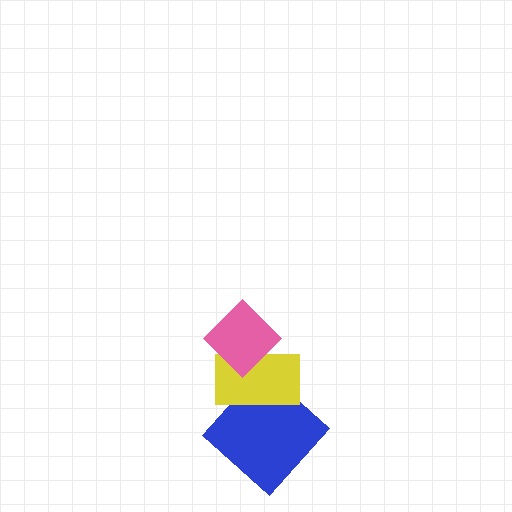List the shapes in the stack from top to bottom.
From top to bottom: the pink diamond, the yellow rectangle, the blue diamond.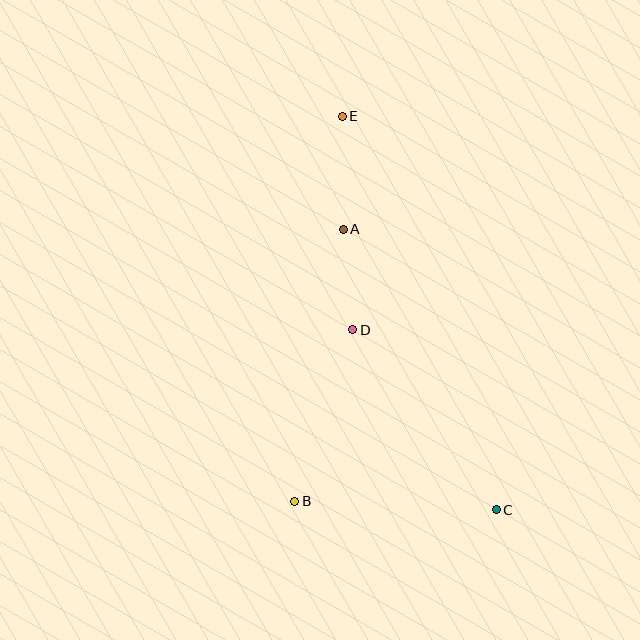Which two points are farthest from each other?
Points C and E are farthest from each other.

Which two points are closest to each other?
Points A and D are closest to each other.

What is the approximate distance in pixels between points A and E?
The distance between A and E is approximately 113 pixels.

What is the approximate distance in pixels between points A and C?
The distance between A and C is approximately 319 pixels.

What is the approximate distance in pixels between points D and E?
The distance between D and E is approximately 214 pixels.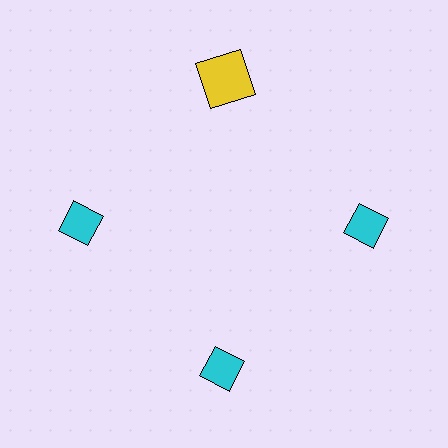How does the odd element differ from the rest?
It differs in both color (yellow instead of cyan) and shape (square instead of diamond).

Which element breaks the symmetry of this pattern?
The yellow square at roughly the 12 o'clock position breaks the symmetry. All other shapes are cyan diamonds.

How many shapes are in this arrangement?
There are 4 shapes arranged in a ring pattern.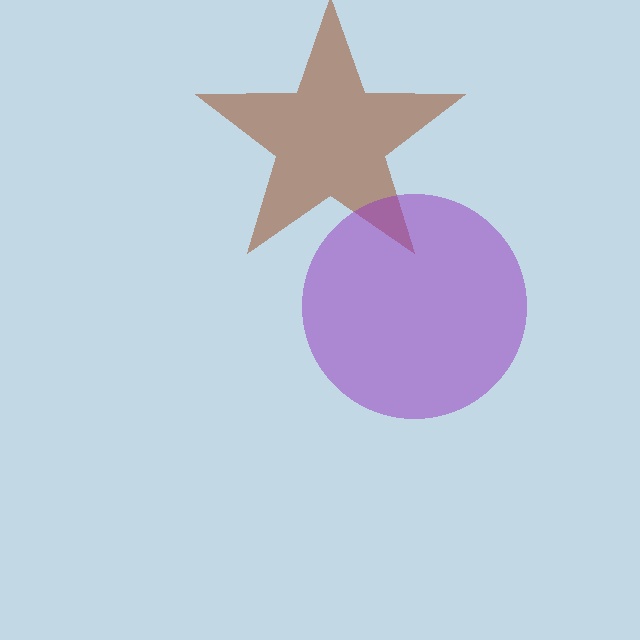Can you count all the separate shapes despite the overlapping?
Yes, there are 2 separate shapes.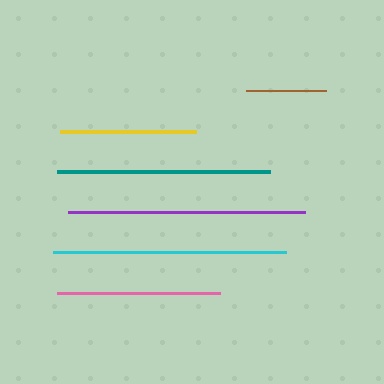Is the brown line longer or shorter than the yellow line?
The yellow line is longer than the brown line.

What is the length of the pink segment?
The pink segment is approximately 163 pixels long.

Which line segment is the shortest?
The brown line is the shortest at approximately 80 pixels.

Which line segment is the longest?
The purple line is the longest at approximately 237 pixels.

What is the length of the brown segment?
The brown segment is approximately 80 pixels long.